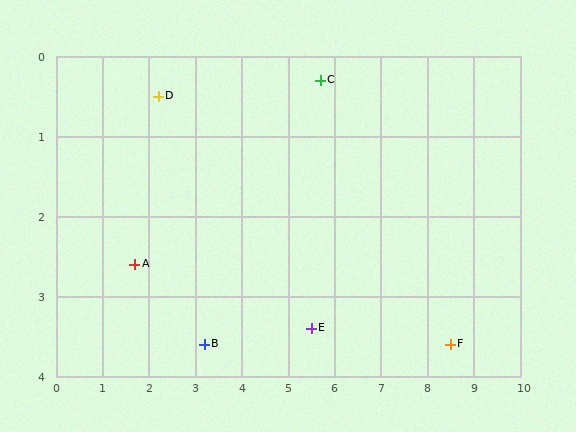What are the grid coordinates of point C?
Point C is at approximately (5.7, 0.3).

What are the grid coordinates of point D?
Point D is at approximately (2.2, 0.5).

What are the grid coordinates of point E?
Point E is at approximately (5.5, 3.4).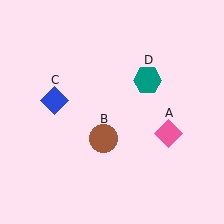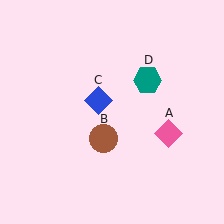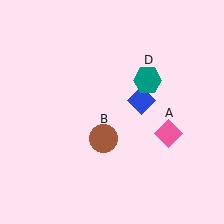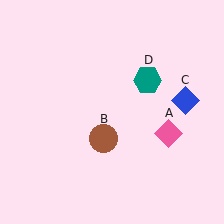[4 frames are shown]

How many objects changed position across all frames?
1 object changed position: blue diamond (object C).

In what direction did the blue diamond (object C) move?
The blue diamond (object C) moved right.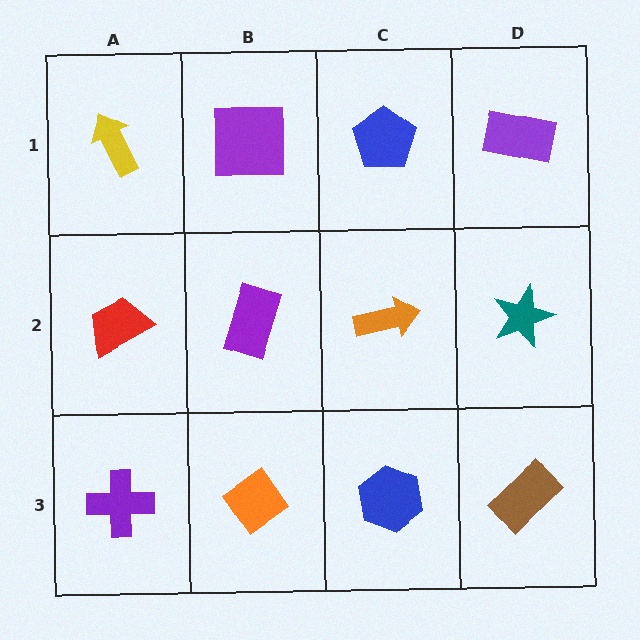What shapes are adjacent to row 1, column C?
An orange arrow (row 2, column C), a purple square (row 1, column B), a purple rectangle (row 1, column D).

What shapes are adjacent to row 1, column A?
A red trapezoid (row 2, column A), a purple square (row 1, column B).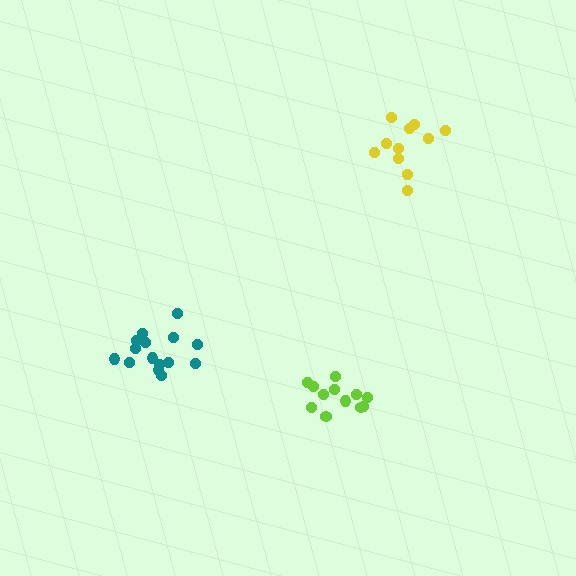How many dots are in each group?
Group 1: 12 dots, Group 2: 15 dots, Group 3: 11 dots (38 total).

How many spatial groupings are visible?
There are 3 spatial groupings.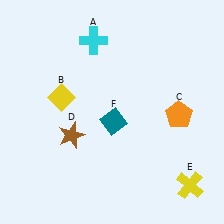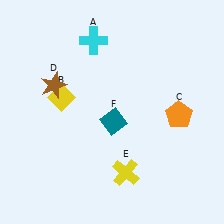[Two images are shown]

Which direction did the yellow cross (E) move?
The yellow cross (E) moved left.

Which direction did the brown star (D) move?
The brown star (D) moved up.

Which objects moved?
The objects that moved are: the brown star (D), the yellow cross (E).